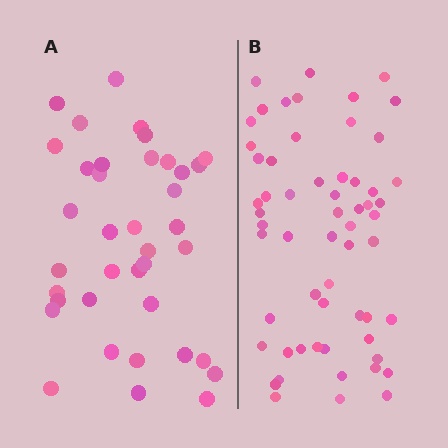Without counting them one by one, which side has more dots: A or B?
Region B (the right region) has more dots.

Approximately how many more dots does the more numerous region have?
Region B has approximately 20 more dots than region A.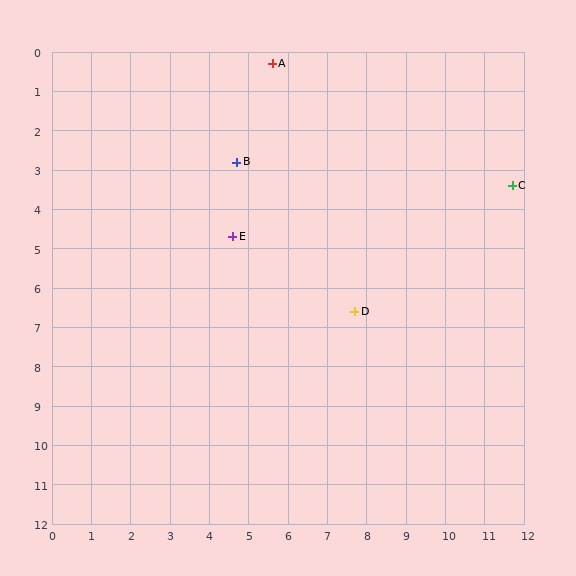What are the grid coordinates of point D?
Point D is at approximately (7.7, 6.6).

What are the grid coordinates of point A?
Point A is at approximately (5.6, 0.3).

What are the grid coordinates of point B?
Point B is at approximately (4.7, 2.8).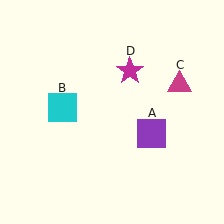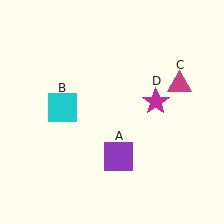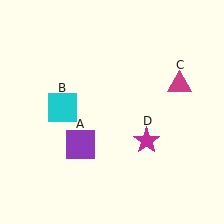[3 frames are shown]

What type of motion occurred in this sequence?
The purple square (object A), magenta star (object D) rotated clockwise around the center of the scene.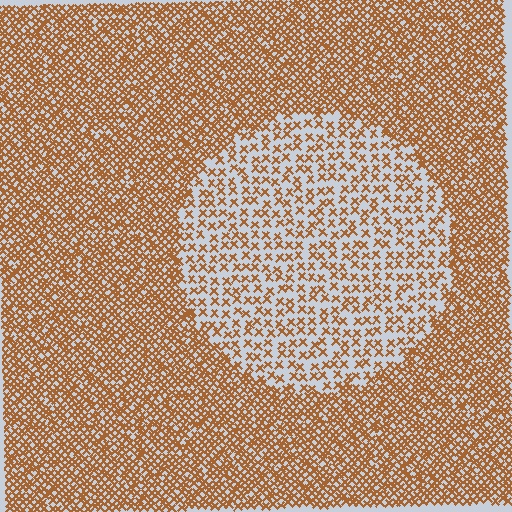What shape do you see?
I see a circle.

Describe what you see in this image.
The image contains small brown elements arranged at two different densities. A circle-shaped region is visible where the elements are less densely packed than the surrounding area.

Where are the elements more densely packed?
The elements are more densely packed outside the circle boundary.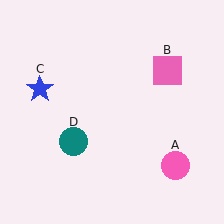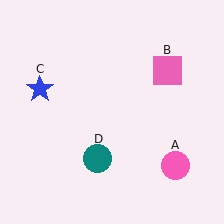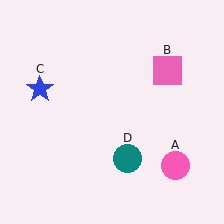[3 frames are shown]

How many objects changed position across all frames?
1 object changed position: teal circle (object D).